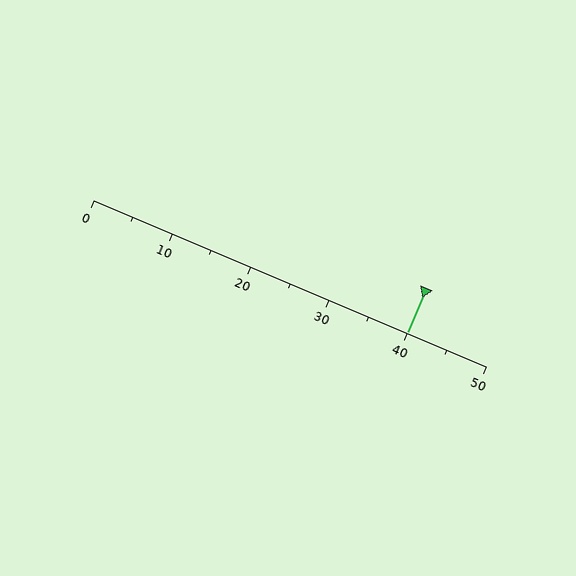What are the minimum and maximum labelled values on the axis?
The axis runs from 0 to 50.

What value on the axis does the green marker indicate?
The marker indicates approximately 40.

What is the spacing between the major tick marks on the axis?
The major ticks are spaced 10 apart.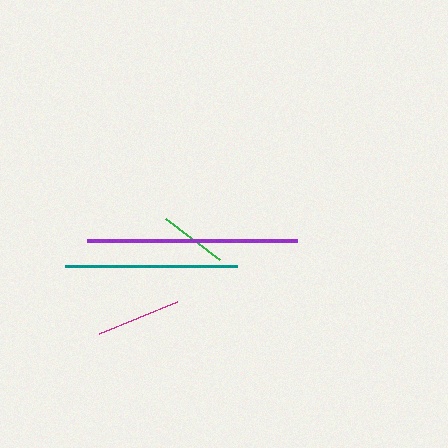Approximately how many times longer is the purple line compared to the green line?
The purple line is approximately 3.1 times the length of the green line.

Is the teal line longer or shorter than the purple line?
The purple line is longer than the teal line.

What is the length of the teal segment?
The teal segment is approximately 172 pixels long.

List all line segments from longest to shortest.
From longest to shortest: purple, teal, magenta, green.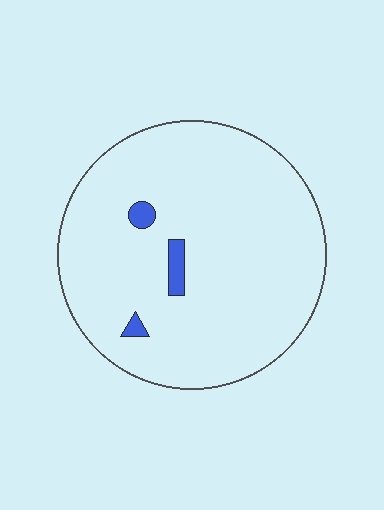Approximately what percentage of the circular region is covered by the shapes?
Approximately 5%.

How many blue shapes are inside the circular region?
3.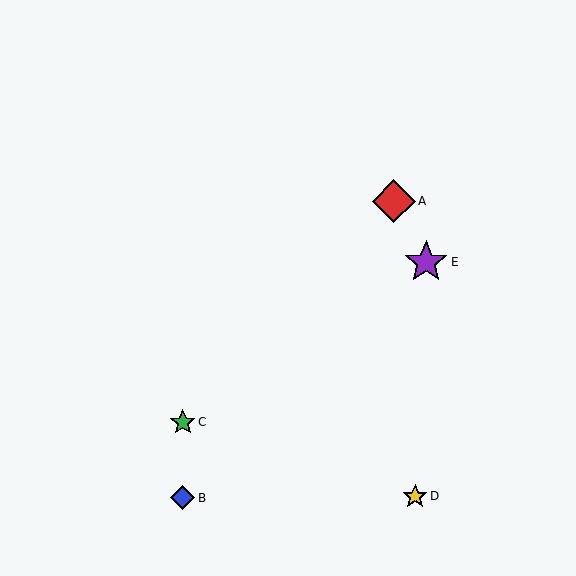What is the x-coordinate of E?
Object E is at x≈426.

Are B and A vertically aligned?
No, B is at x≈183 and A is at x≈394.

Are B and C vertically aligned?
Yes, both are at x≈183.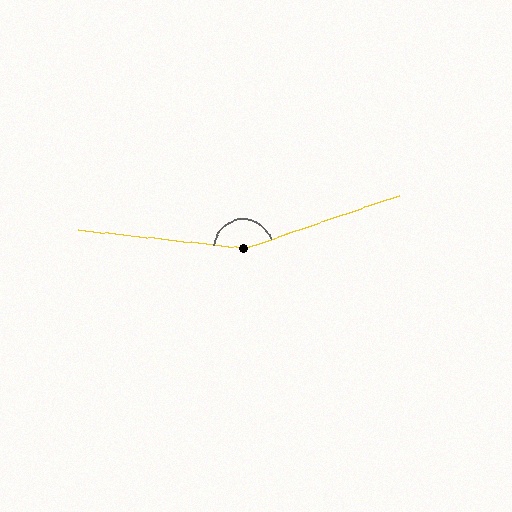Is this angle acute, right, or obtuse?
It is obtuse.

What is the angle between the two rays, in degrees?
Approximately 155 degrees.